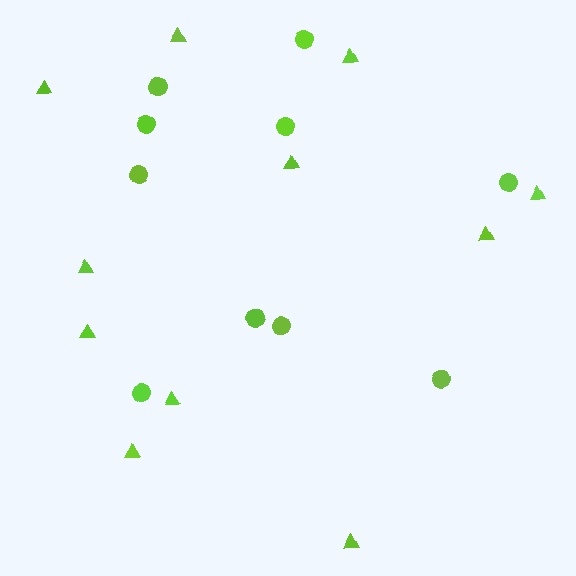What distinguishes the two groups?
There are 2 groups: one group of triangles (11) and one group of circles (10).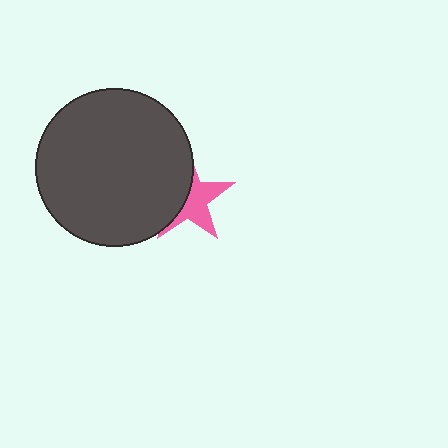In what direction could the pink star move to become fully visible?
The pink star could move right. That would shift it out from behind the dark gray circle entirely.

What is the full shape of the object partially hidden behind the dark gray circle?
The partially hidden object is a pink star.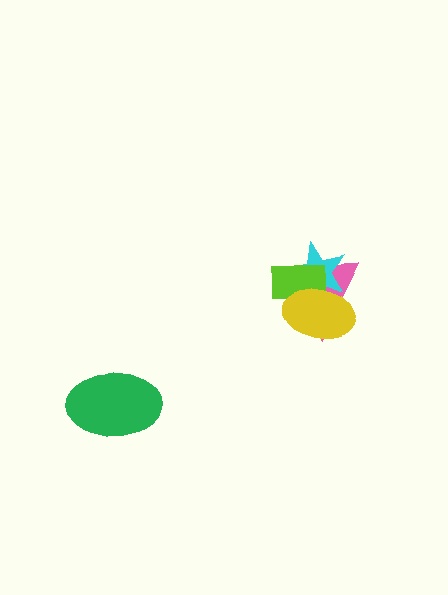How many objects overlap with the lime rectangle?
3 objects overlap with the lime rectangle.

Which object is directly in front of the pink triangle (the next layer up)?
The cyan star is directly in front of the pink triangle.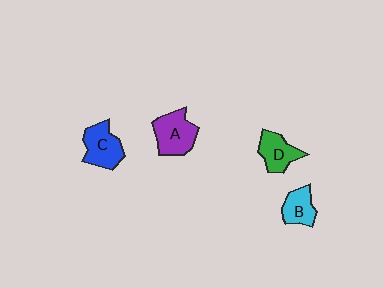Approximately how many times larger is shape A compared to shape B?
Approximately 1.5 times.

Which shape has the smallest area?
Shape B (cyan).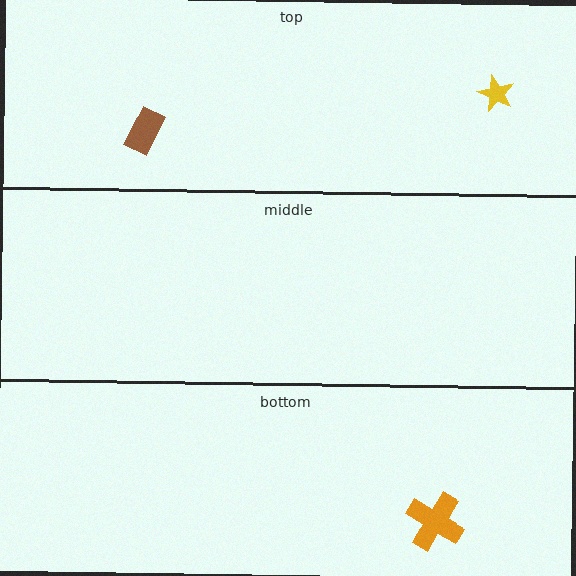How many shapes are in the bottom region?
1.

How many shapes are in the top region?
2.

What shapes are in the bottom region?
The orange cross.